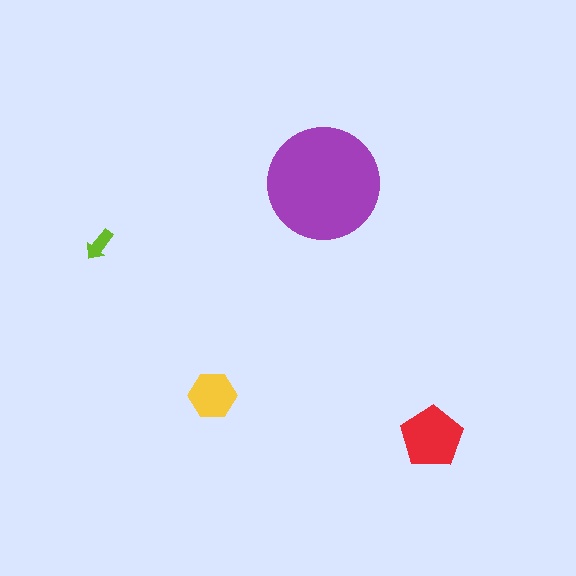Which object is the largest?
The purple circle.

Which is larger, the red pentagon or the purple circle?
The purple circle.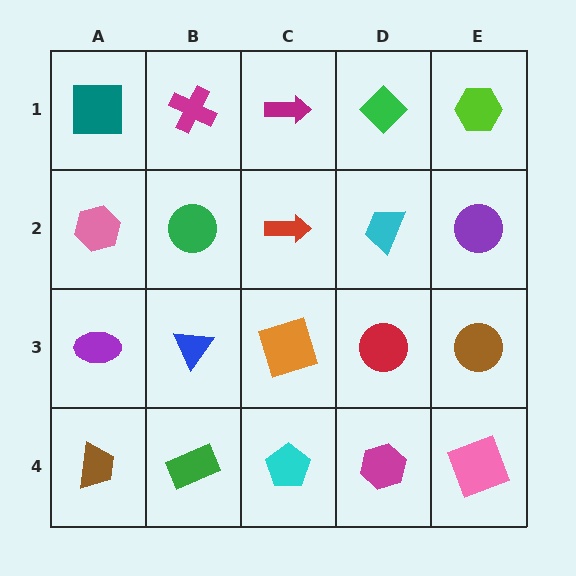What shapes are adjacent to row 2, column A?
A teal square (row 1, column A), a purple ellipse (row 3, column A), a green circle (row 2, column B).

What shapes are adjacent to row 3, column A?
A pink hexagon (row 2, column A), a brown trapezoid (row 4, column A), a blue triangle (row 3, column B).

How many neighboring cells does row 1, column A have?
2.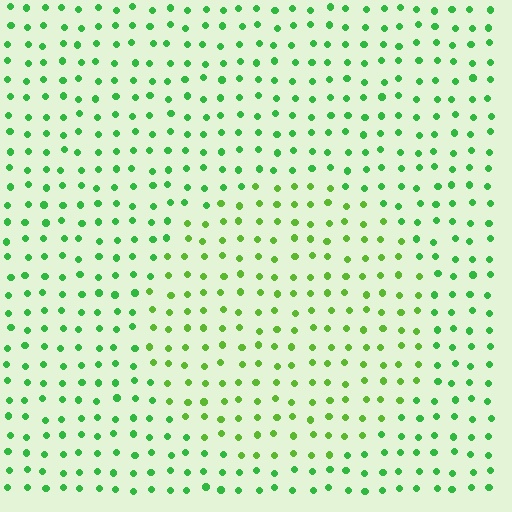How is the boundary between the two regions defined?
The boundary is defined purely by a slight shift in hue (about 26 degrees). Spacing, size, and orientation are identical on both sides.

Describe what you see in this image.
The image is filled with small green elements in a uniform arrangement. A circle-shaped region is visible where the elements are tinted to a slightly different hue, forming a subtle color boundary.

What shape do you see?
I see a circle.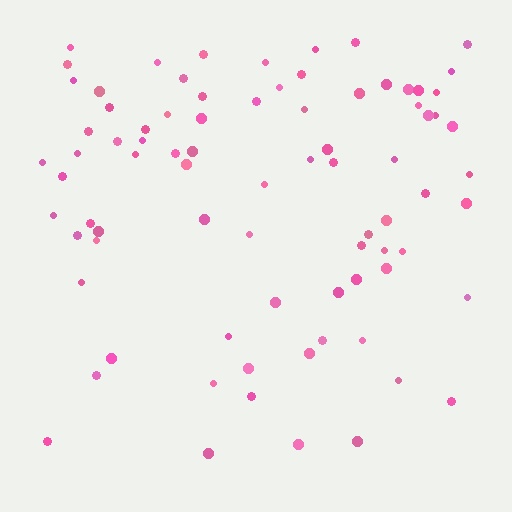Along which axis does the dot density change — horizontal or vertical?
Vertical.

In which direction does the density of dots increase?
From bottom to top, with the top side densest.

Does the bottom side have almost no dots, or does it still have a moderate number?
Still a moderate number, just noticeably fewer than the top.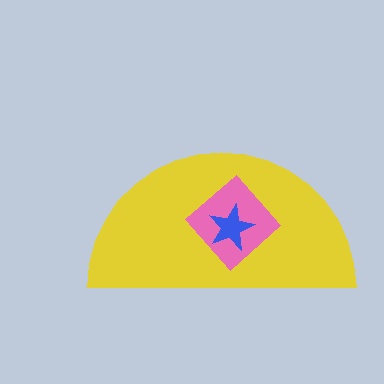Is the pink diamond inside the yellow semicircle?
Yes.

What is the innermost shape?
The blue star.